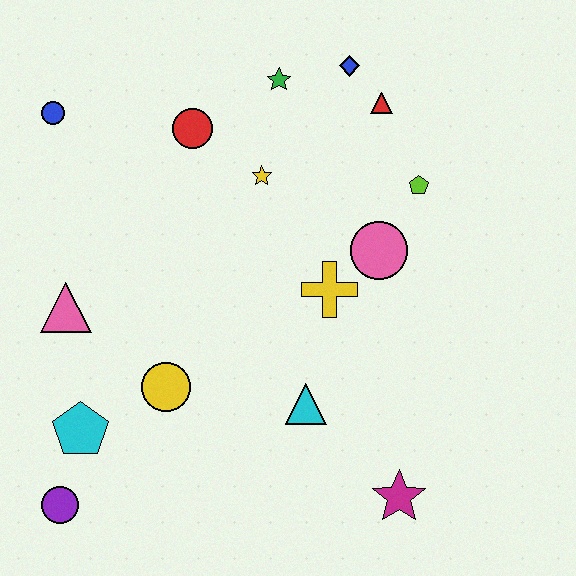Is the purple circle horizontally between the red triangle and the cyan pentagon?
No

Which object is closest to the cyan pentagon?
The purple circle is closest to the cyan pentagon.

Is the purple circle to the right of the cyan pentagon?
No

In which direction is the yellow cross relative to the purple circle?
The yellow cross is to the right of the purple circle.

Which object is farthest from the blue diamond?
The purple circle is farthest from the blue diamond.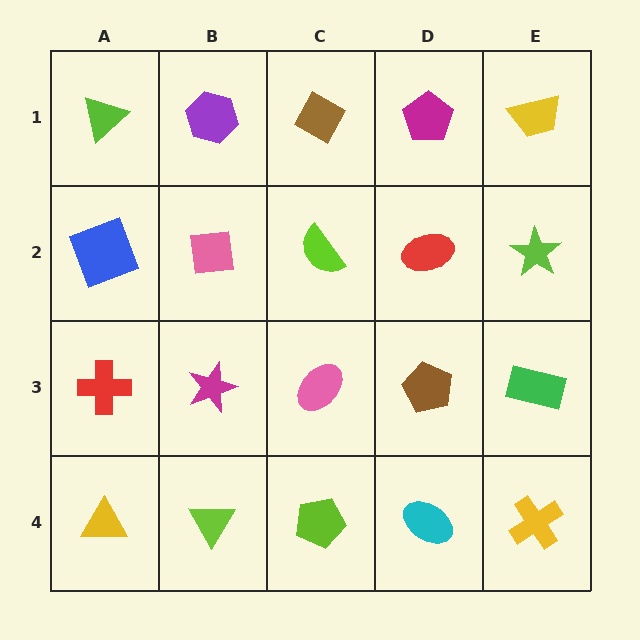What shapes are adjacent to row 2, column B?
A purple hexagon (row 1, column B), a magenta star (row 3, column B), a blue square (row 2, column A), a lime semicircle (row 2, column C).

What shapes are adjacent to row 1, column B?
A pink square (row 2, column B), a lime triangle (row 1, column A), a brown diamond (row 1, column C).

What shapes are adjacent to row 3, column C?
A lime semicircle (row 2, column C), a lime pentagon (row 4, column C), a magenta star (row 3, column B), a brown pentagon (row 3, column D).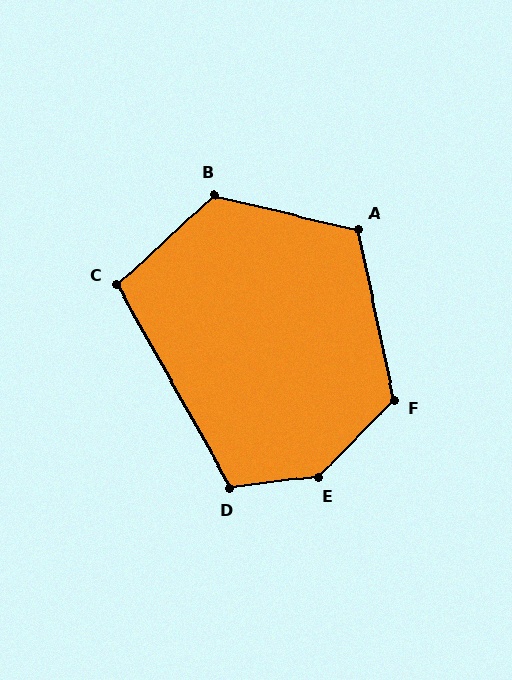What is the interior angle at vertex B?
Approximately 124 degrees (obtuse).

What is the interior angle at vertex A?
Approximately 115 degrees (obtuse).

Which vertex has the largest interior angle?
E, at approximately 142 degrees.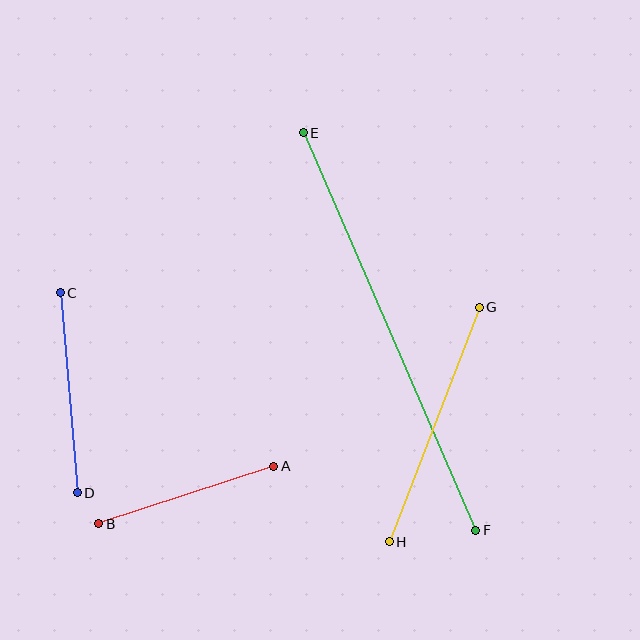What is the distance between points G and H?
The distance is approximately 251 pixels.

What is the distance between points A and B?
The distance is approximately 184 pixels.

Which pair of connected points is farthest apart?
Points E and F are farthest apart.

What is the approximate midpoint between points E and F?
The midpoint is at approximately (390, 331) pixels.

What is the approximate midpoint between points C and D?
The midpoint is at approximately (69, 393) pixels.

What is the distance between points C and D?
The distance is approximately 201 pixels.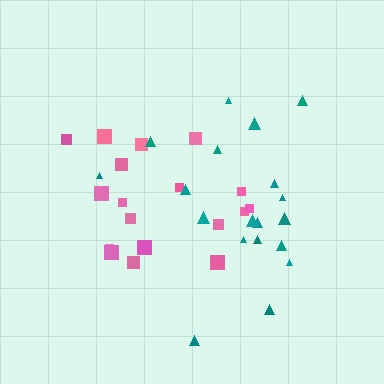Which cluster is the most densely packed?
Pink.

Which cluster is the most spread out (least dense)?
Teal.